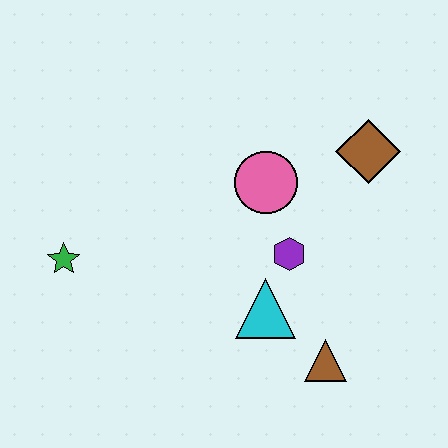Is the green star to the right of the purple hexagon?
No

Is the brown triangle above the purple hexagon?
No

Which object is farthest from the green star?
The brown diamond is farthest from the green star.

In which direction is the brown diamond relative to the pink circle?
The brown diamond is to the right of the pink circle.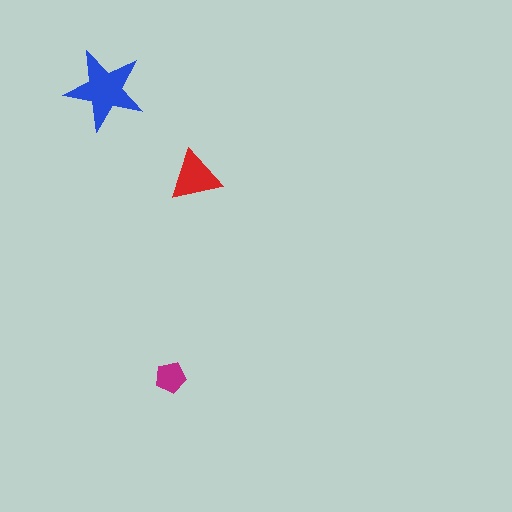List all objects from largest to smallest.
The blue star, the red triangle, the magenta pentagon.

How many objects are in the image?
There are 3 objects in the image.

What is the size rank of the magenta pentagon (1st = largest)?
3rd.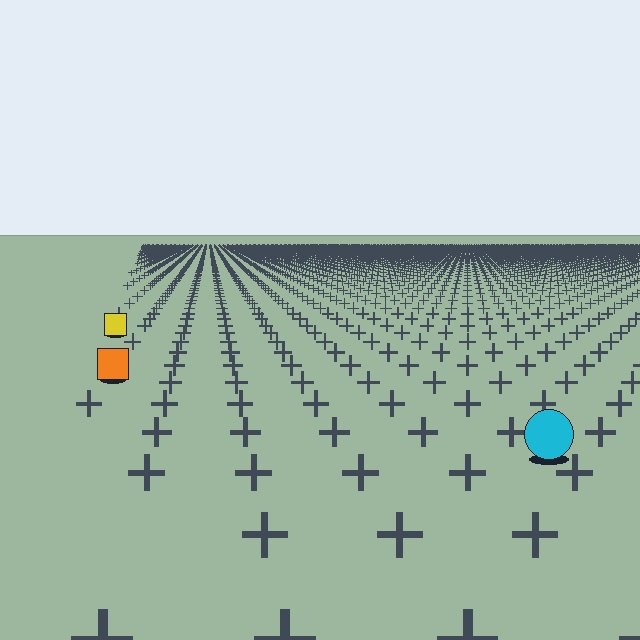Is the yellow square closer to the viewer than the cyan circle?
No. The cyan circle is closer — you can tell from the texture gradient: the ground texture is coarser near it.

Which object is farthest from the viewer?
The yellow square is farthest from the viewer. It appears smaller and the ground texture around it is denser.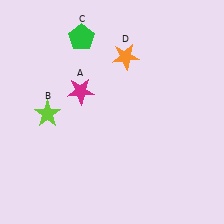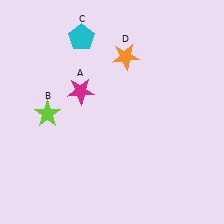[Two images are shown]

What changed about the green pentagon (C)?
In Image 1, C is green. In Image 2, it changed to cyan.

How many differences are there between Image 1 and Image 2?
There is 1 difference between the two images.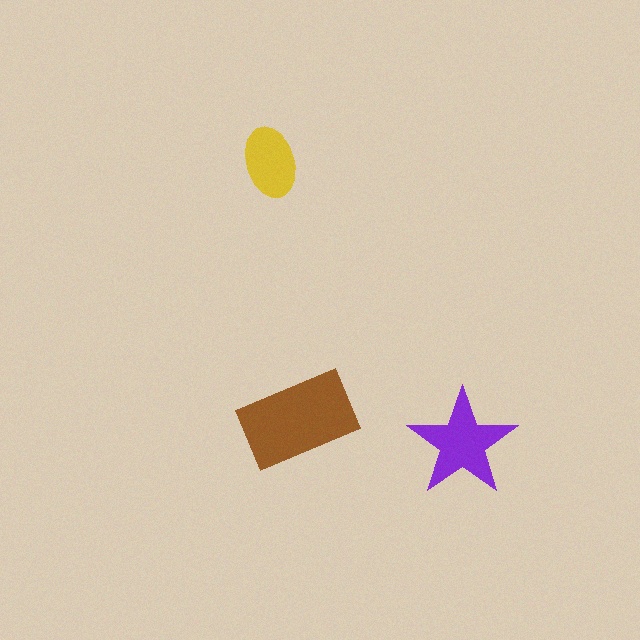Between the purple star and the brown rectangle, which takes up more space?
The brown rectangle.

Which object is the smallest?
The yellow ellipse.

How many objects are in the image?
There are 3 objects in the image.